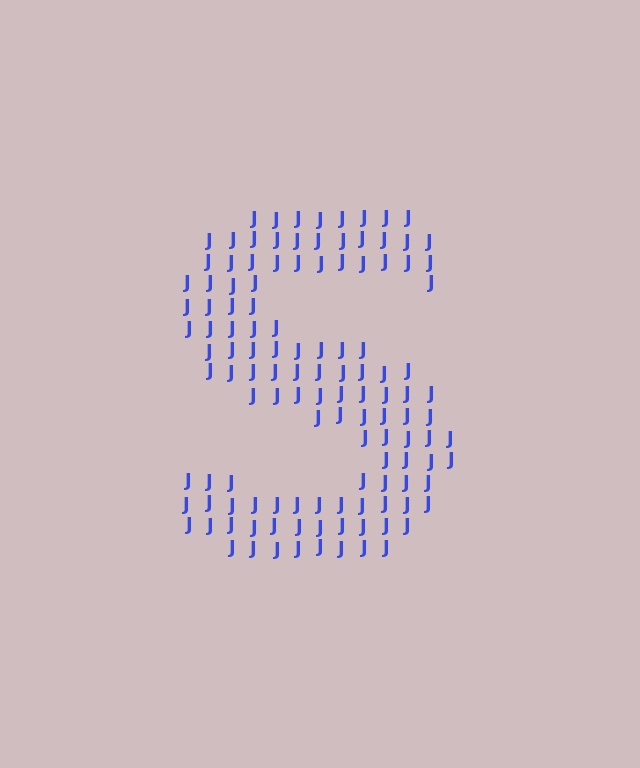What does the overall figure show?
The overall figure shows the letter S.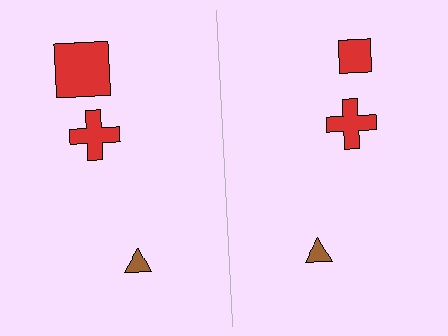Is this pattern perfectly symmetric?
No, the pattern is not perfectly symmetric. The red square on the right side has a different size than its mirror counterpart.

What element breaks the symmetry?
The red square on the right side has a different size than its mirror counterpart.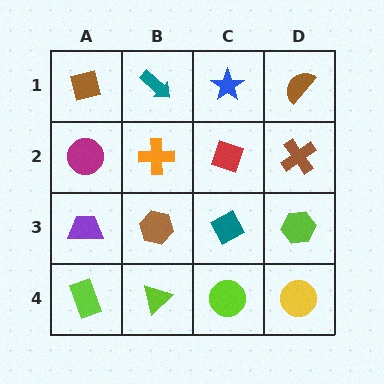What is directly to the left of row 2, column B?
A magenta circle.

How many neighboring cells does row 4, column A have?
2.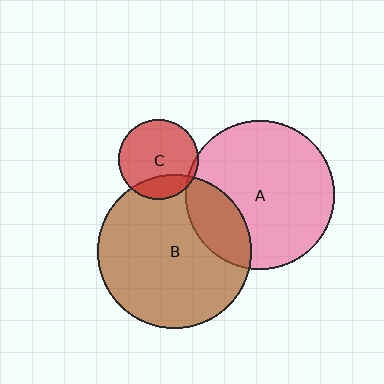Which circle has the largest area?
Circle B (brown).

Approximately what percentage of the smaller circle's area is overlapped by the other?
Approximately 20%.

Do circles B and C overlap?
Yes.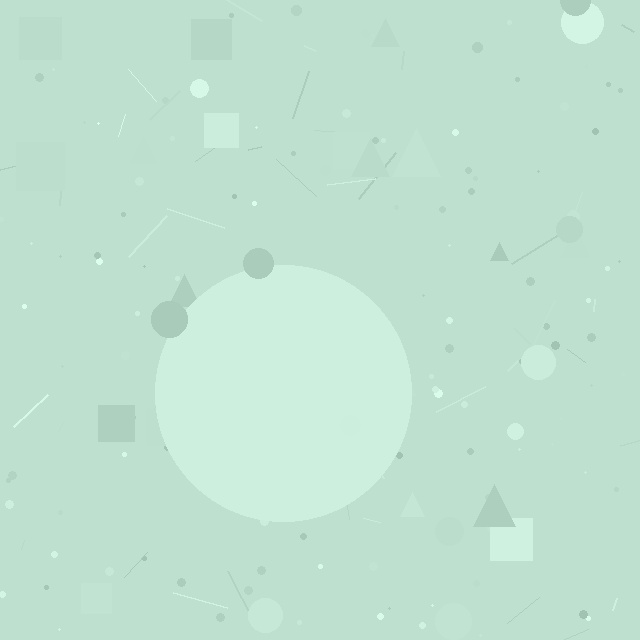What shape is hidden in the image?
A circle is hidden in the image.